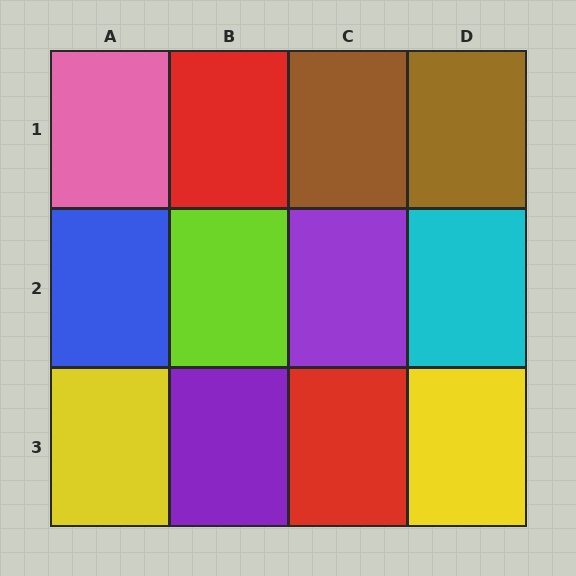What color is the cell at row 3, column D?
Yellow.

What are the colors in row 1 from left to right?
Pink, red, brown, brown.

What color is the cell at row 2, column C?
Purple.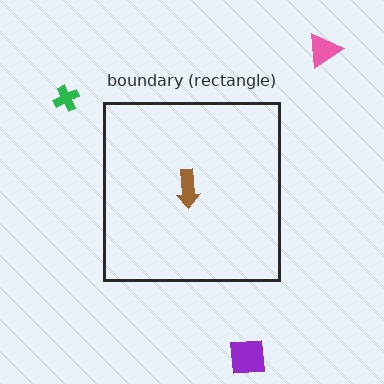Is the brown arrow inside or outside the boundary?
Inside.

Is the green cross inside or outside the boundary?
Outside.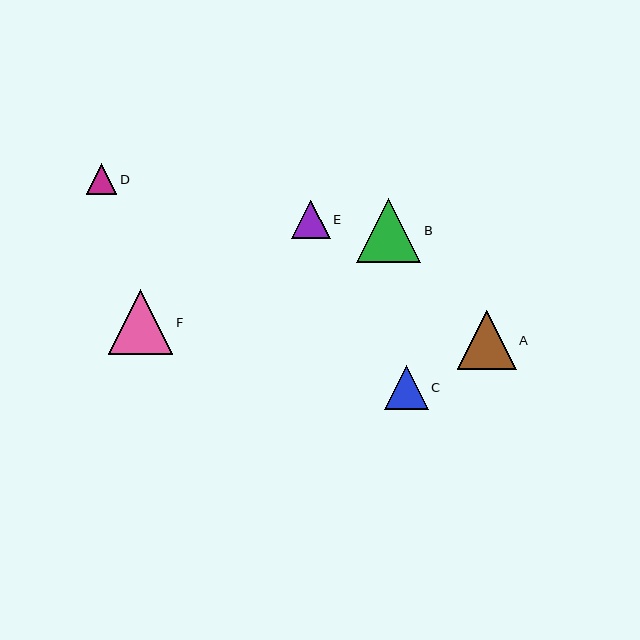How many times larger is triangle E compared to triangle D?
Triangle E is approximately 1.3 times the size of triangle D.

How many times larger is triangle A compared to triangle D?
Triangle A is approximately 1.9 times the size of triangle D.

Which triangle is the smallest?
Triangle D is the smallest with a size of approximately 31 pixels.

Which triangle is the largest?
Triangle F is the largest with a size of approximately 64 pixels.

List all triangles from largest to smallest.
From largest to smallest: F, B, A, C, E, D.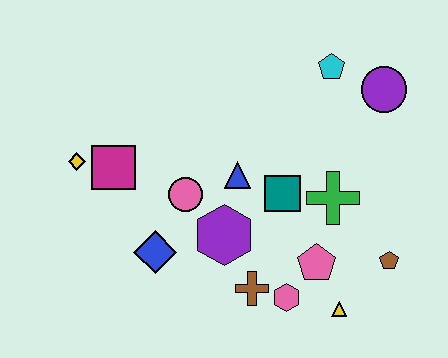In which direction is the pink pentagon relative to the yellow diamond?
The pink pentagon is to the right of the yellow diamond.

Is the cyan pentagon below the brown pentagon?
No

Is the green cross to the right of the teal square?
Yes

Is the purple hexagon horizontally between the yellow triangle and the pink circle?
Yes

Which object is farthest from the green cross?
The yellow diamond is farthest from the green cross.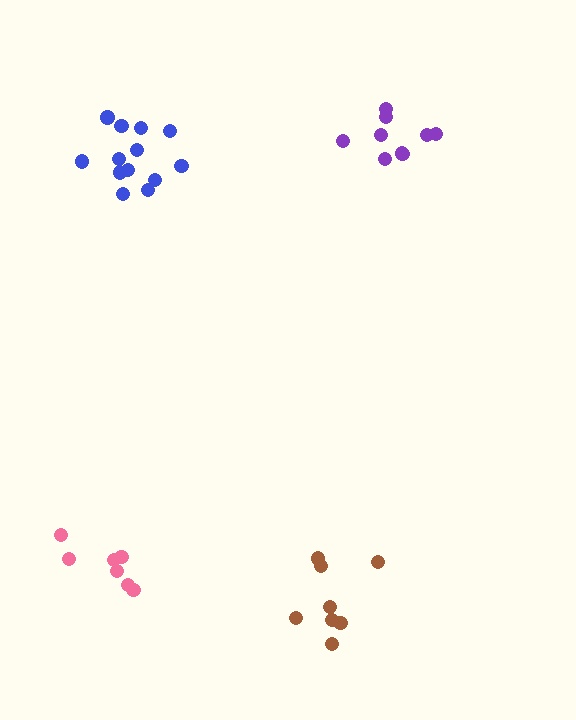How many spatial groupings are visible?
There are 4 spatial groupings.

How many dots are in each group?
Group 1: 13 dots, Group 2: 9 dots, Group 3: 8 dots, Group 4: 7 dots (37 total).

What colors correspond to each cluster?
The clusters are colored: blue, purple, brown, pink.